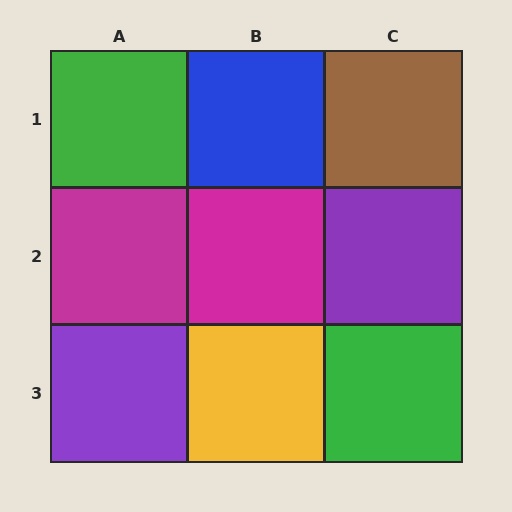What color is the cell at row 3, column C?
Green.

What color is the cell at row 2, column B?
Magenta.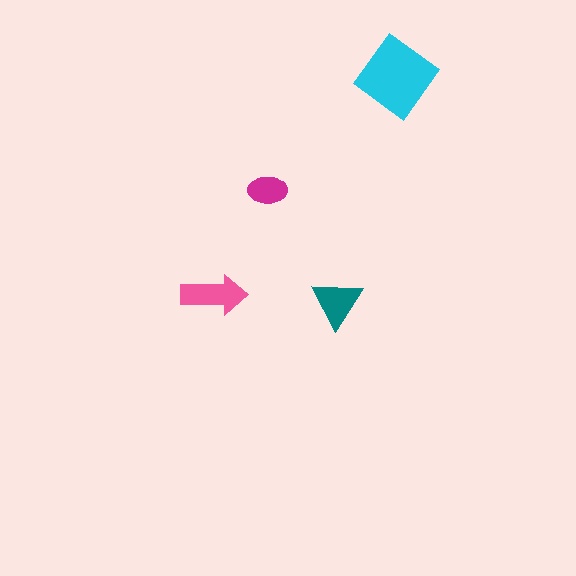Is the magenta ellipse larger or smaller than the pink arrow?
Smaller.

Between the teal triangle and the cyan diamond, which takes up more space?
The cyan diamond.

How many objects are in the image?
There are 4 objects in the image.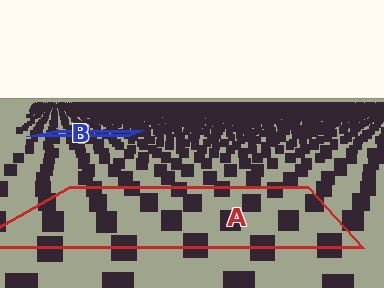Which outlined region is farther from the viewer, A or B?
Region B is farther from the viewer — the texture elements inside it appear smaller and more densely packed.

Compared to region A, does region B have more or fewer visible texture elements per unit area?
Region B has more texture elements per unit area — they are packed more densely because it is farther away.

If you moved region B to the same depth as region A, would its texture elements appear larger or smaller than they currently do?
They would appear larger. At a closer depth, the same texture elements are projected at a bigger on-screen size.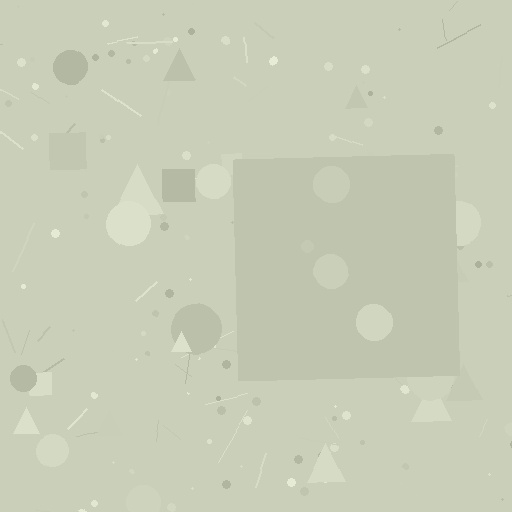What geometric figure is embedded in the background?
A square is embedded in the background.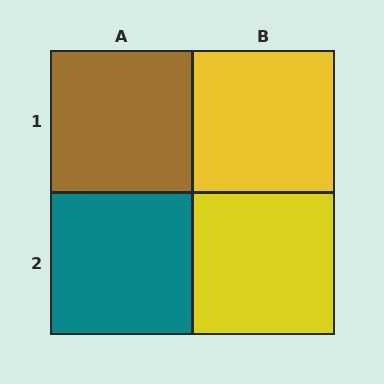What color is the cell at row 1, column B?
Yellow.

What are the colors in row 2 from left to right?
Teal, yellow.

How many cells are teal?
1 cell is teal.